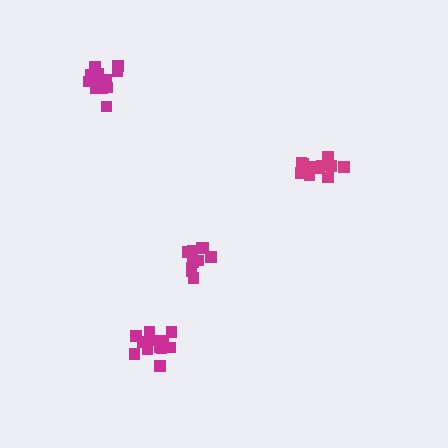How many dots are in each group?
Group 1: 12 dots, Group 2: 12 dots, Group 3: 11 dots, Group 4: 16 dots (51 total).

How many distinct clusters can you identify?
There are 4 distinct clusters.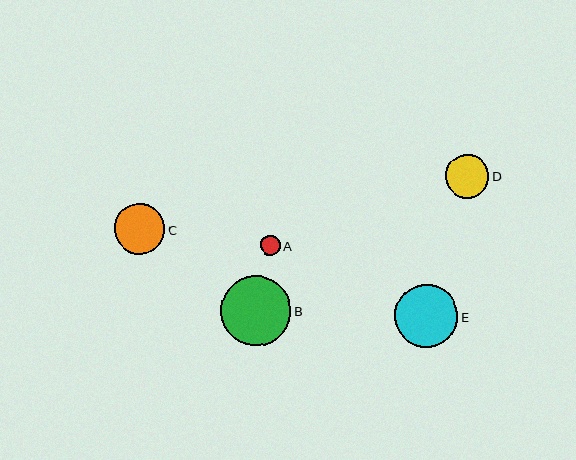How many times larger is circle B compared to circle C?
Circle B is approximately 1.4 times the size of circle C.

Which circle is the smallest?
Circle A is the smallest with a size of approximately 20 pixels.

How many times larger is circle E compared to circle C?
Circle E is approximately 1.3 times the size of circle C.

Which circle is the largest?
Circle B is the largest with a size of approximately 70 pixels.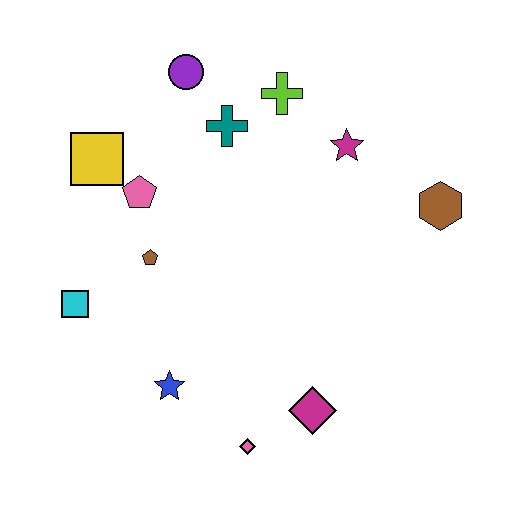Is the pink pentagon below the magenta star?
Yes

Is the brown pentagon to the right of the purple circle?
No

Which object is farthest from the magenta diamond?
The purple circle is farthest from the magenta diamond.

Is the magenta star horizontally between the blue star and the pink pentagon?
No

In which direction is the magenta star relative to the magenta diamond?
The magenta star is above the magenta diamond.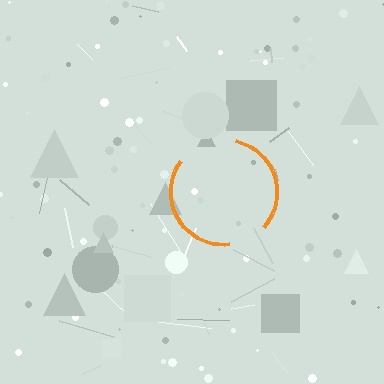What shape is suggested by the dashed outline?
The dashed outline suggests a circle.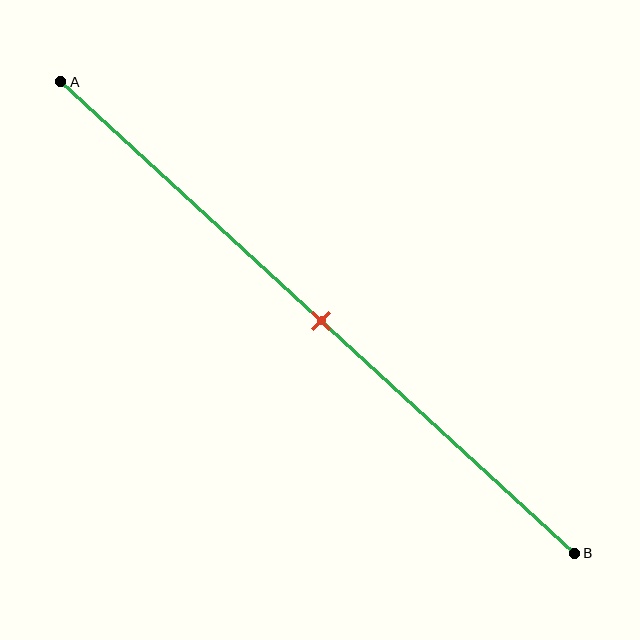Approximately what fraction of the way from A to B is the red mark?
The red mark is approximately 50% of the way from A to B.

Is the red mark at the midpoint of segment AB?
Yes, the mark is approximately at the midpoint.